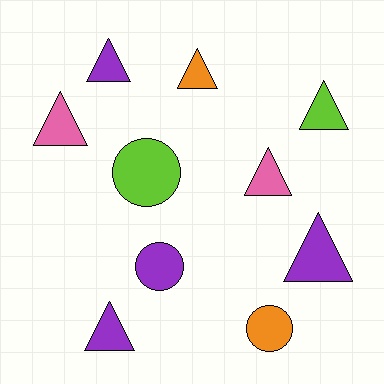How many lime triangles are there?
There is 1 lime triangle.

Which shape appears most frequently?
Triangle, with 7 objects.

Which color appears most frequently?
Purple, with 4 objects.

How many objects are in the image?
There are 10 objects.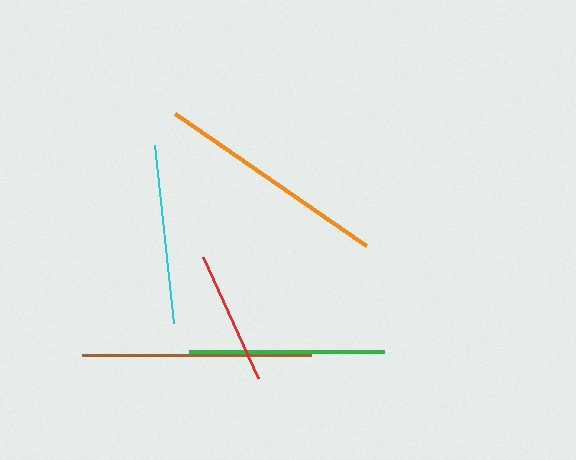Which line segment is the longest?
The orange line is the longest at approximately 233 pixels.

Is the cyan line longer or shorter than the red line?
The cyan line is longer than the red line.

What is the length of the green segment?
The green segment is approximately 195 pixels long.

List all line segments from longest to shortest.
From longest to shortest: orange, brown, green, cyan, red.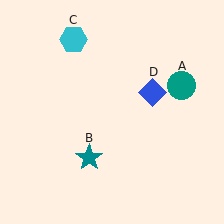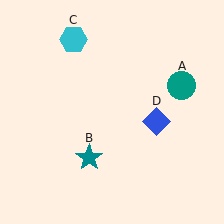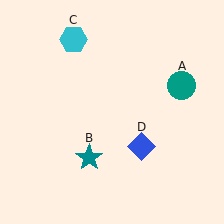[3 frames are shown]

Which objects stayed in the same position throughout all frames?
Teal circle (object A) and teal star (object B) and cyan hexagon (object C) remained stationary.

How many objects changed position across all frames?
1 object changed position: blue diamond (object D).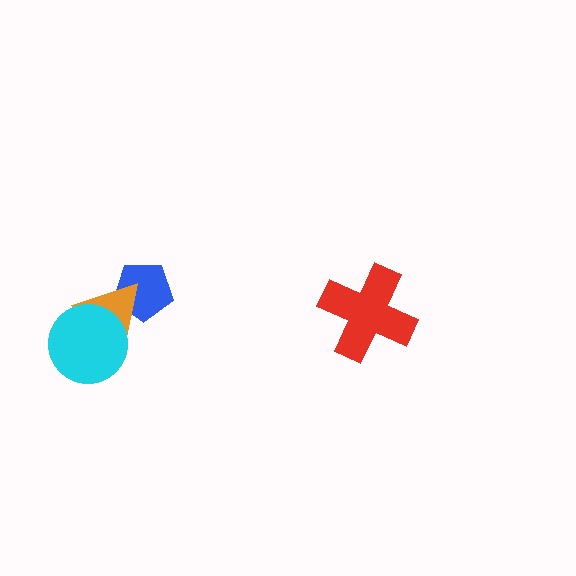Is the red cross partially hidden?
No, no other shape covers it.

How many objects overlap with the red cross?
0 objects overlap with the red cross.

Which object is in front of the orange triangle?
The cyan circle is in front of the orange triangle.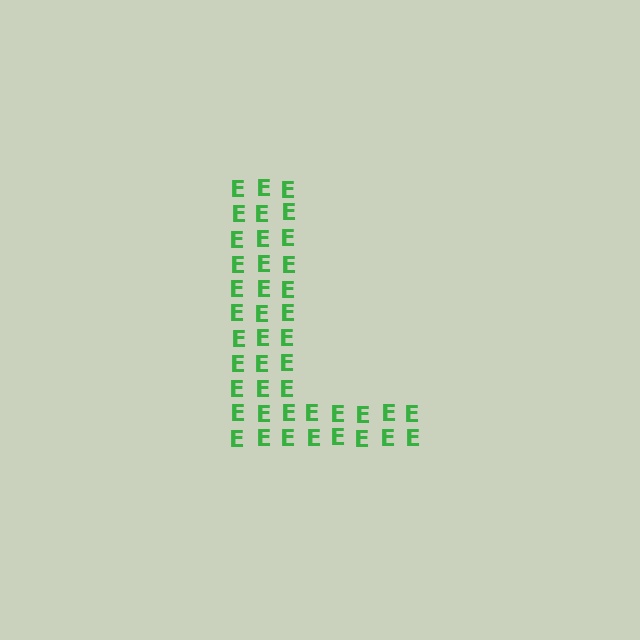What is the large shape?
The large shape is the letter L.